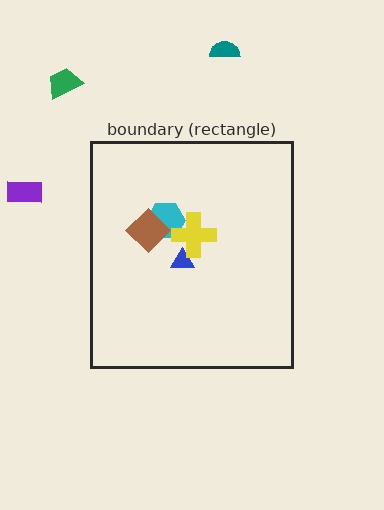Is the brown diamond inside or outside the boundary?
Inside.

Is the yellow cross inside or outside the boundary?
Inside.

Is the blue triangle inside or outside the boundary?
Inside.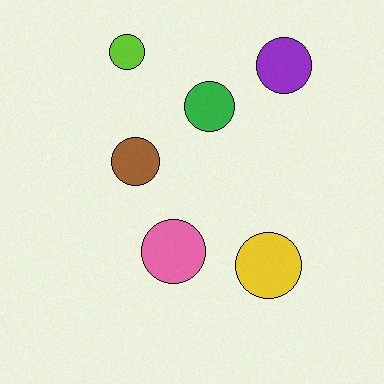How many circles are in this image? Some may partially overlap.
There are 6 circles.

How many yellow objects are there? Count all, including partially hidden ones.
There is 1 yellow object.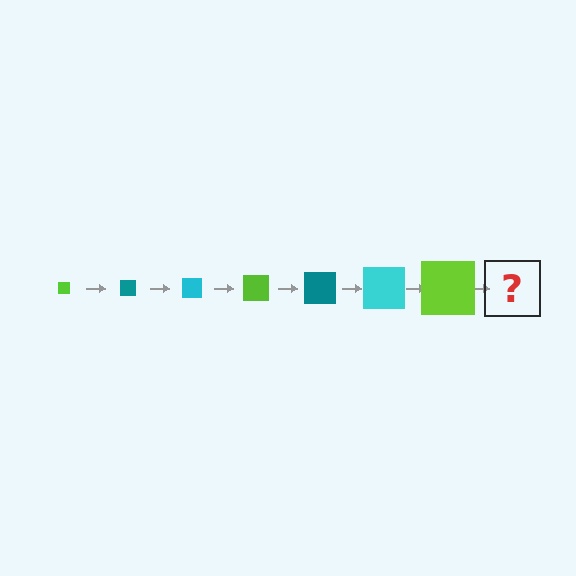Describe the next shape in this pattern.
It should be a teal square, larger than the previous one.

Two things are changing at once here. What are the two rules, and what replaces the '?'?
The two rules are that the square grows larger each step and the color cycles through lime, teal, and cyan. The '?' should be a teal square, larger than the previous one.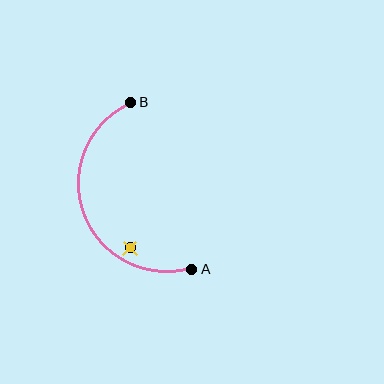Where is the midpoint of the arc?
The arc midpoint is the point on the curve farthest from the straight line joining A and B. It sits to the left of that line.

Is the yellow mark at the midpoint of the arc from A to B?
No — the yellow mark does not lie on the arc at all. It sits slightly inside the curve.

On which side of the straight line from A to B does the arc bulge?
The arc bulges to the left of the straight line connecting A and B.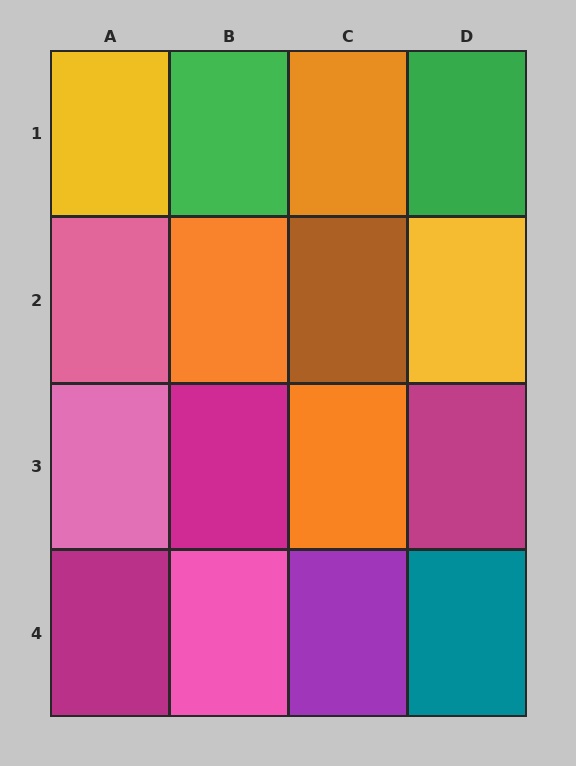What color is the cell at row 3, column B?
Magenta.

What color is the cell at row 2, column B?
Orange.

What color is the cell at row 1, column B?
Green.